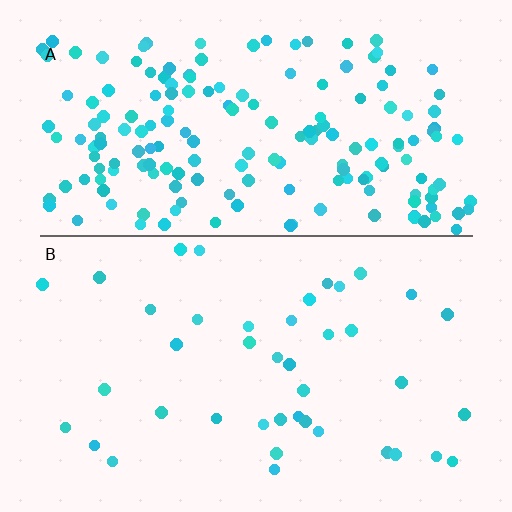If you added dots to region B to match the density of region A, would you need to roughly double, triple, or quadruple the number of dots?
Approximately quadruple.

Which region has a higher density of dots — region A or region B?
A (the top).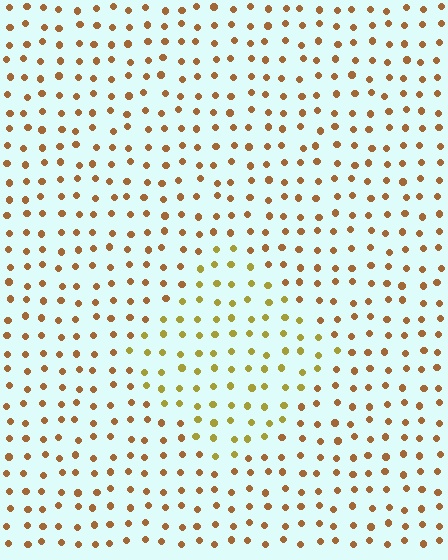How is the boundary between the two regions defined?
The boundary is defined purely by a slight shift in hue (about 30 degrees). Spacing, size, and orientation are identical on both sides.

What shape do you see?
I see a diamond.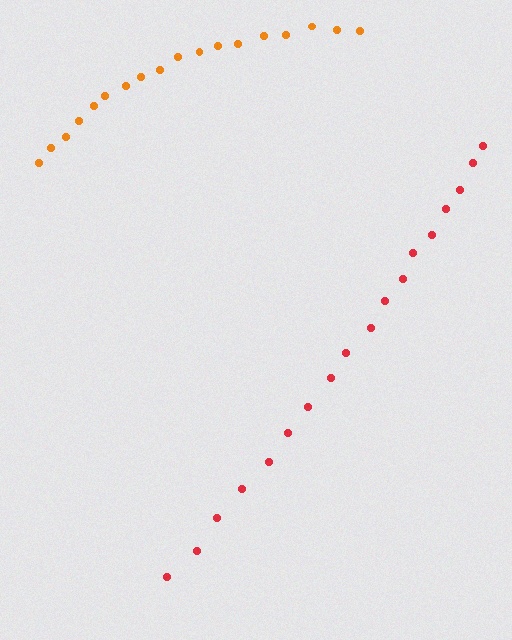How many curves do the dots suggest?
There are 2 distinct paths.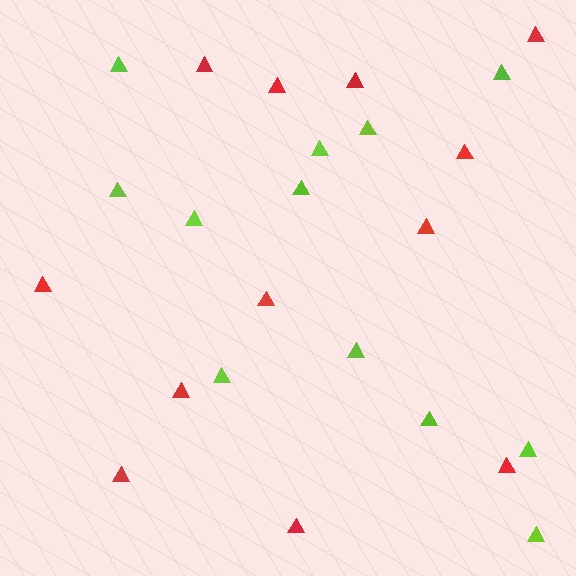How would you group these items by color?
There are 2 groups: one group of red triangles (12) and one group of lime triangles (12).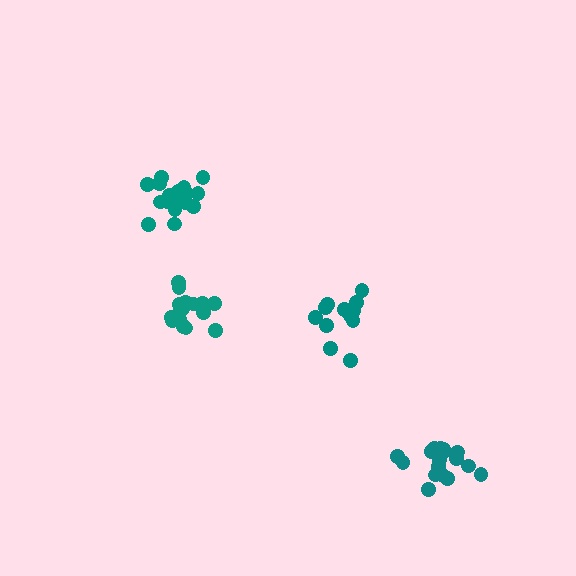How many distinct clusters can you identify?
There are 4 distinct clusters.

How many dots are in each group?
Group 1: 17 dots, Group 2: 17 dots, Group 3: 12 dots, Group 4: 18 dots (64 total).